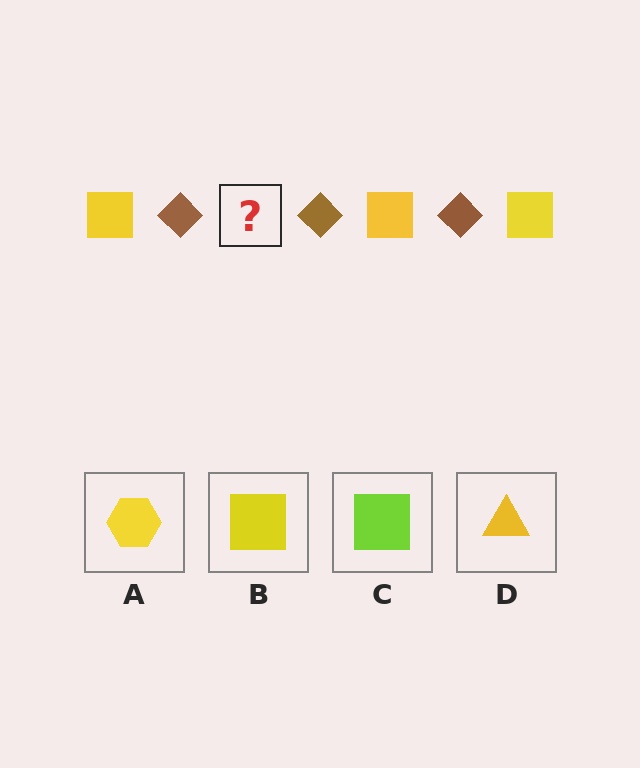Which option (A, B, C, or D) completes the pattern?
B.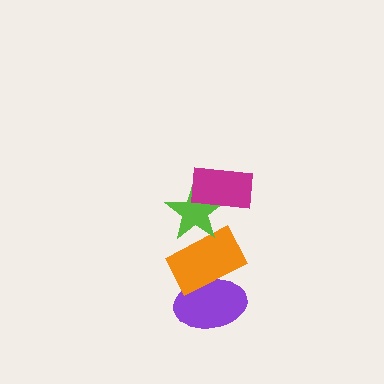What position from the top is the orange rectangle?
The orange rectangle is 3rd from the top.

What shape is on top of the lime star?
The magenta rectangle is on top of the lime star.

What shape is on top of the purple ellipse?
The orange rectangle is on top of the purple ellipse.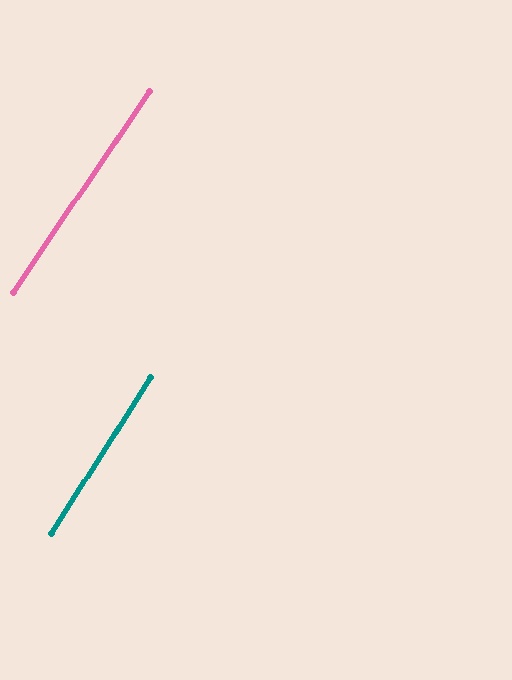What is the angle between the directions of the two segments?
Approximately 2 degrees.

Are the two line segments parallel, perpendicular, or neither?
Parallel — their directions differ by only 1.8°.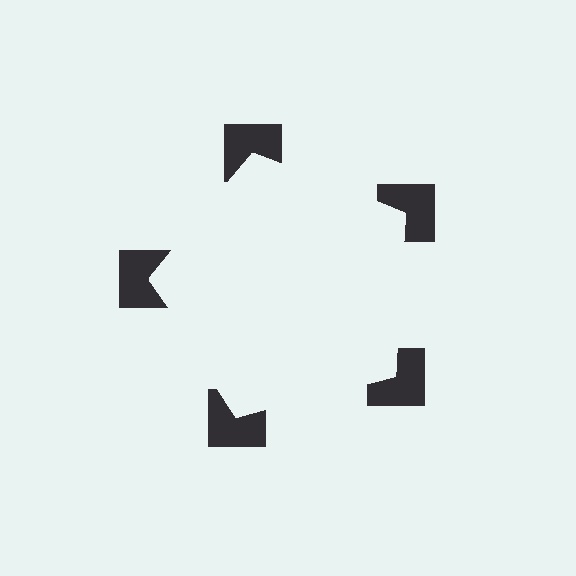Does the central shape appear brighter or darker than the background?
It typically appears slightly brighter than the background, even though no actual brightness change is drawn.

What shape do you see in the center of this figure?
An illusory pentagon — its edges are inferred from the aligned wedge cuts in the notched squares, not physically drawn.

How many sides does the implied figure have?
5 sides.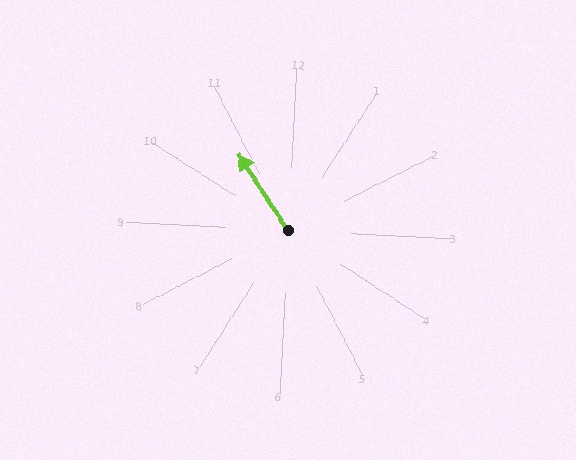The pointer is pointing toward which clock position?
Roughly 11 o'clock.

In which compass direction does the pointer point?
Northwest.